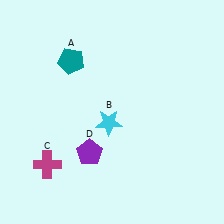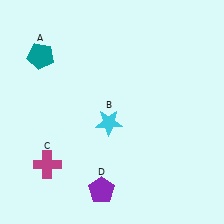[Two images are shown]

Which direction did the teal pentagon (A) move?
The teal pentagon (A) moved left.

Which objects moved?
The objects that moved are: the teal pentagon (A), the purple pentagon (D).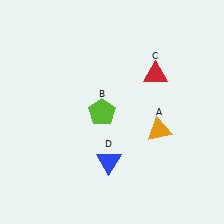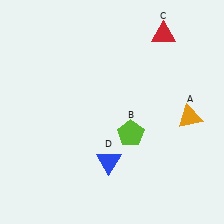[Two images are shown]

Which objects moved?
The objects that moved are: the orange triangle (A), the lime pentagon (B), the red triangle (C).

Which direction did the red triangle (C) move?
The red triangle (C) moved up.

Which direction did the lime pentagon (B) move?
The lime pentagon (B) moved right.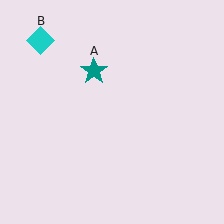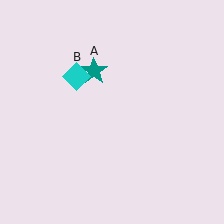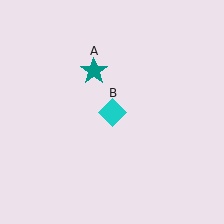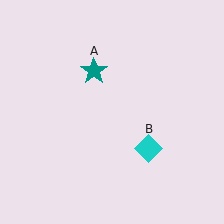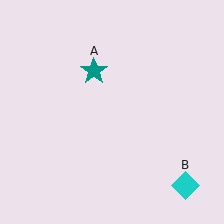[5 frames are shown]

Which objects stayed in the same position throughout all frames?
Teal star (object A) remained stationary.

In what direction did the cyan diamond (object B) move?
The cyan diamond (object B) moved down and to the right.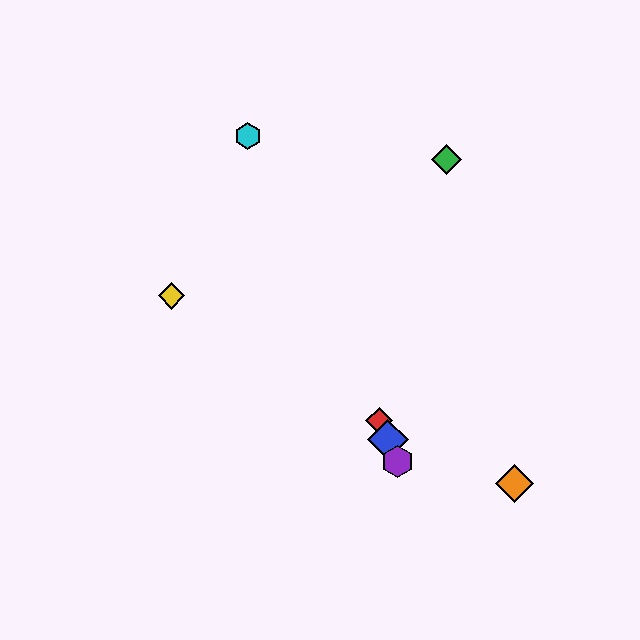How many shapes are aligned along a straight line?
4 shapes (the red diamond, the blue diamond, the purple hexagon, the cyan hexagon) are aligned along a straight line.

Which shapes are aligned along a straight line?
The red diamond, the blue diamond, the purple hexagon, the cyan hexagon are aligned along a straight line.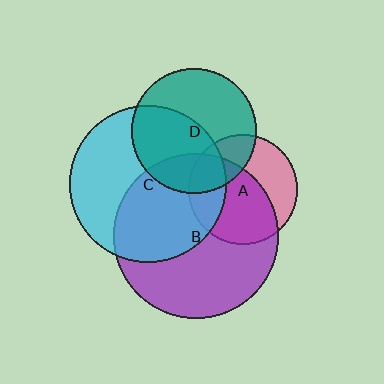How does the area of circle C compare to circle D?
Approximately 1.6 times.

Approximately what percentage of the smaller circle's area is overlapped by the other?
Approximately 50%.